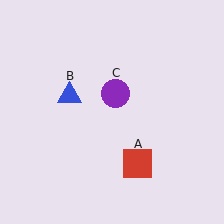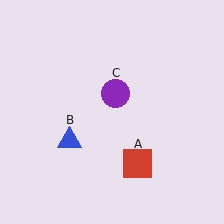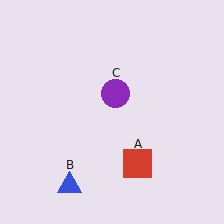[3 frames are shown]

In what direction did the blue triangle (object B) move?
The blue triangle (object B) moved down.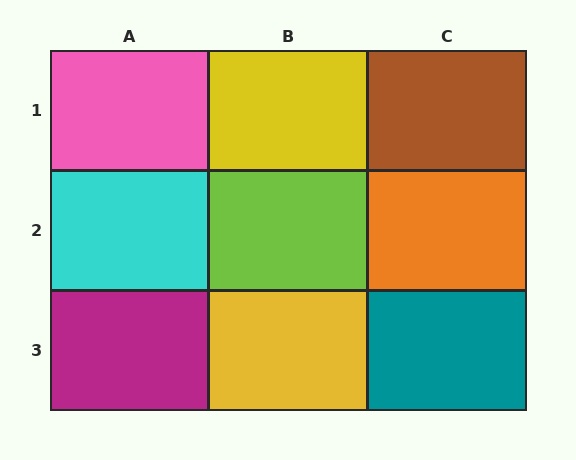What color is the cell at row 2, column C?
Orange.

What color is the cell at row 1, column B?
Yellow.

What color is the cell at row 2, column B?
Lime.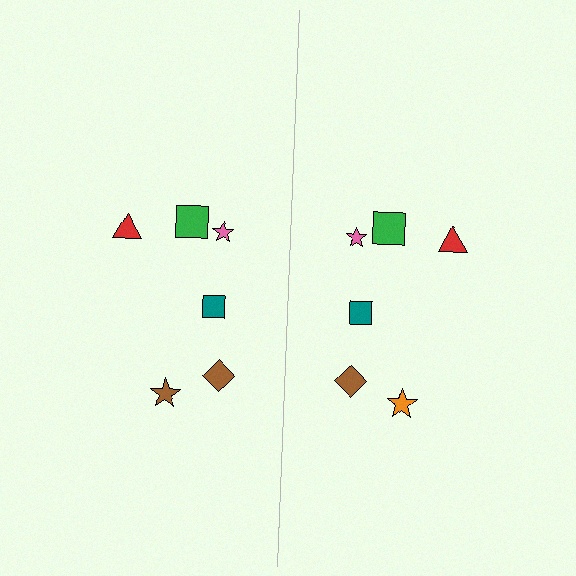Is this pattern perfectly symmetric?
No, the pattern is not perfectly symmetric. The orange star on the right side breaks the symmetry — its mirror counterpart is brown.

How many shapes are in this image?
There are 12 shapes in this image.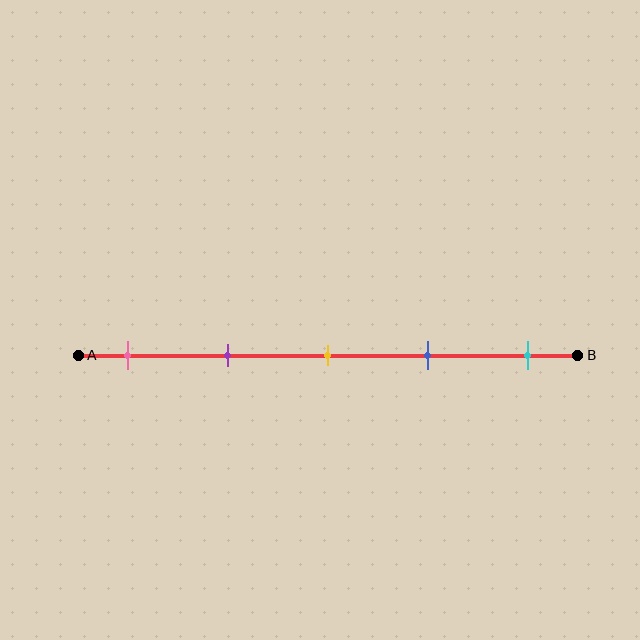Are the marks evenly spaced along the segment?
Yes, the marks are approximately evenly spaced.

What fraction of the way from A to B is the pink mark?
The pink mark is approximately 10% (0.1) of the way from A to B.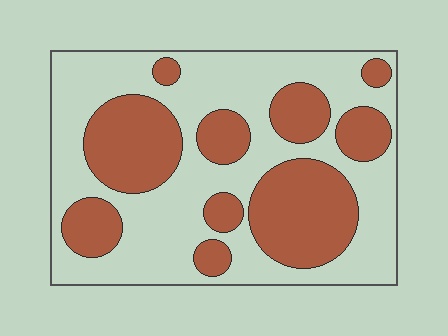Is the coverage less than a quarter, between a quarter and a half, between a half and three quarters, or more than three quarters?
Between a quarter and a half.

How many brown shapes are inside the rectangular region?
10.